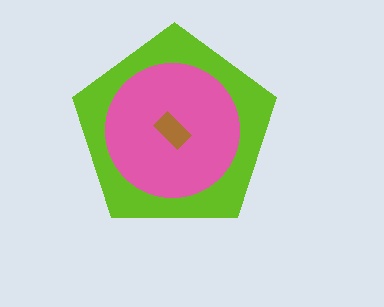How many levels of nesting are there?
3.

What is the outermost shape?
The lime pentagon.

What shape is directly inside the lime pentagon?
The pink circle.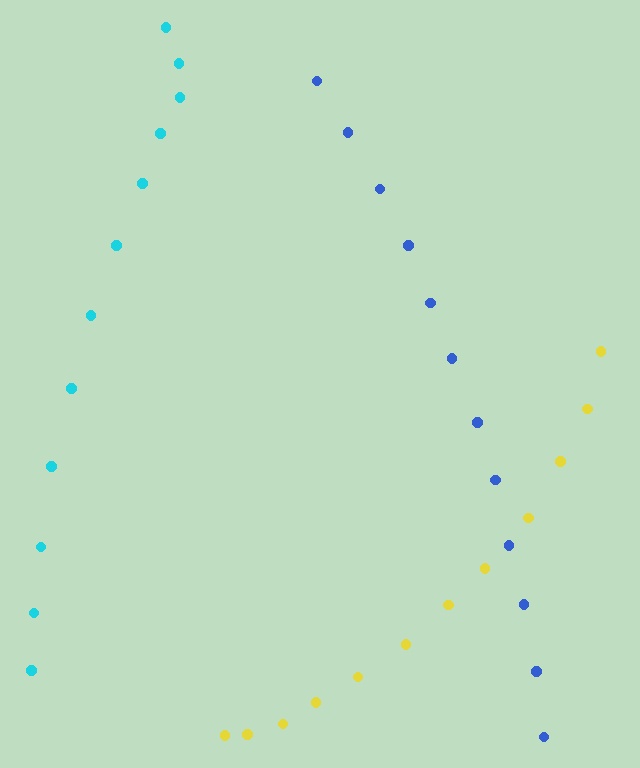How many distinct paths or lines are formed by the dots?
There are 3 distinct paths.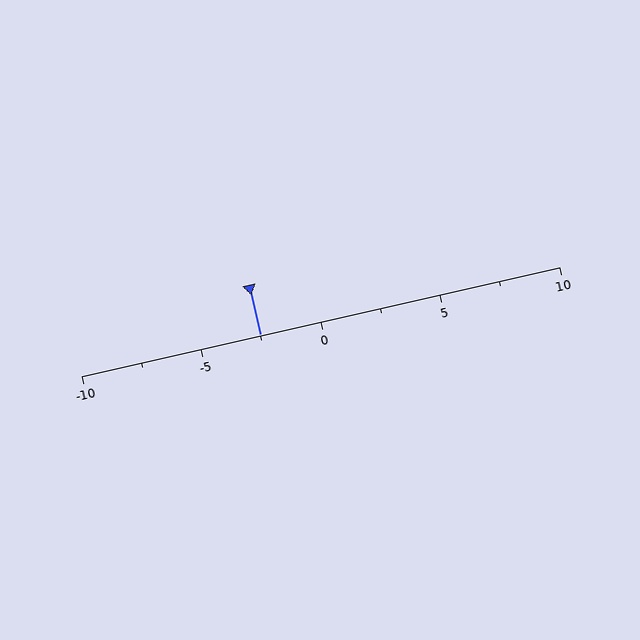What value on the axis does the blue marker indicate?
The marker indicates approximately -2.5.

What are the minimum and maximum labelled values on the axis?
The axis runs from -10 to 10.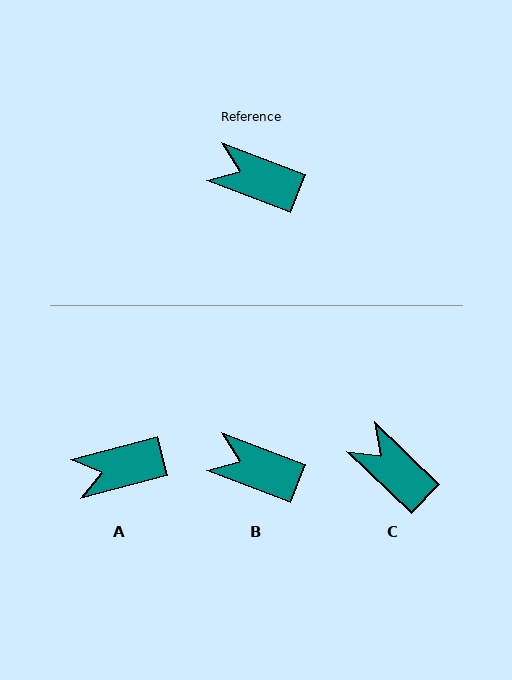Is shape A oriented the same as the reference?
No, it is off by about 36 degrees.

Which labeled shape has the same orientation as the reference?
B.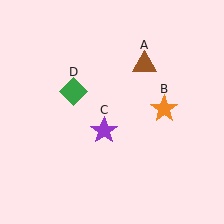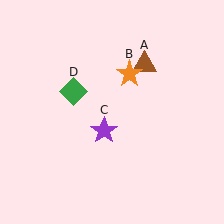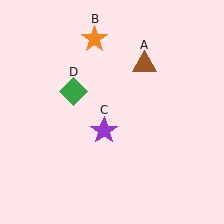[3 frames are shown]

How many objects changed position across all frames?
1 object changed position: orange star (object B).